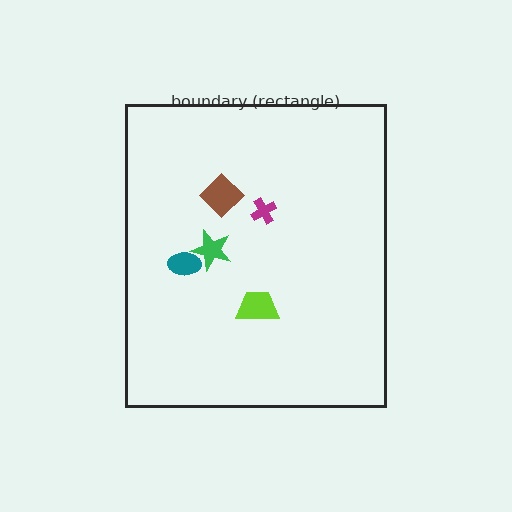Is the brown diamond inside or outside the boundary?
Inside.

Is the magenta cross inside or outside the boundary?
Inside.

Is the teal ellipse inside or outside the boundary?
Inside.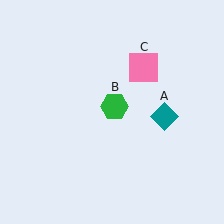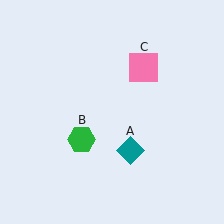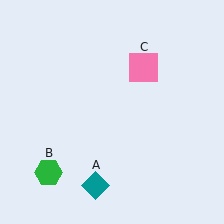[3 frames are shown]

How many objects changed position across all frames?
2 objects changed position: teal diamond (object A), green hexagon (object B).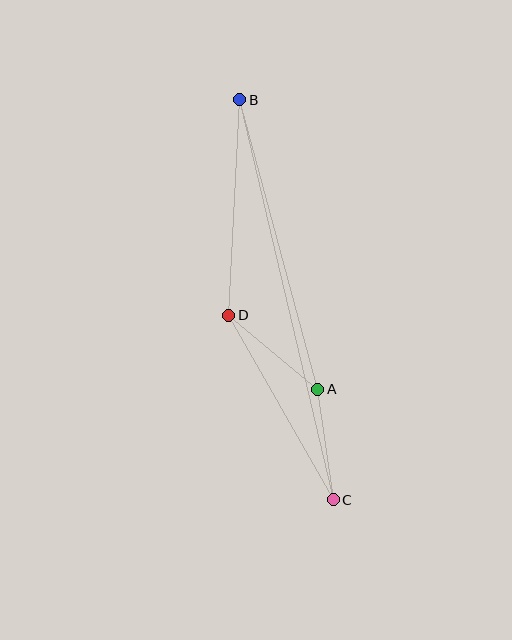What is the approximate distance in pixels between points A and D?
The distance between A and D is approximately 116 pixels.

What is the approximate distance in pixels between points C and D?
The distance between C and D is approximately 212 pixels.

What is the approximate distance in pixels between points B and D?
The distance between B and D is approximately 215 pixels.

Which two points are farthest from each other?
Points B and C are farthest from each other.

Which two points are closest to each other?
Points A and C are closest to each other.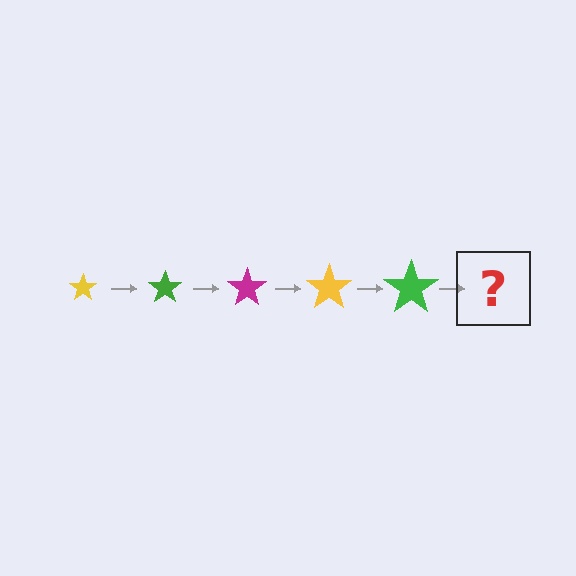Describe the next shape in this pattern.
It should be a magenta star, larger than the previous one.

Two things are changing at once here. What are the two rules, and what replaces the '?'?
The two rules are that the star grows larger each step and the color cycles through yellow, green, and magenta. The '?' should be a magenta star, larger than the previous one.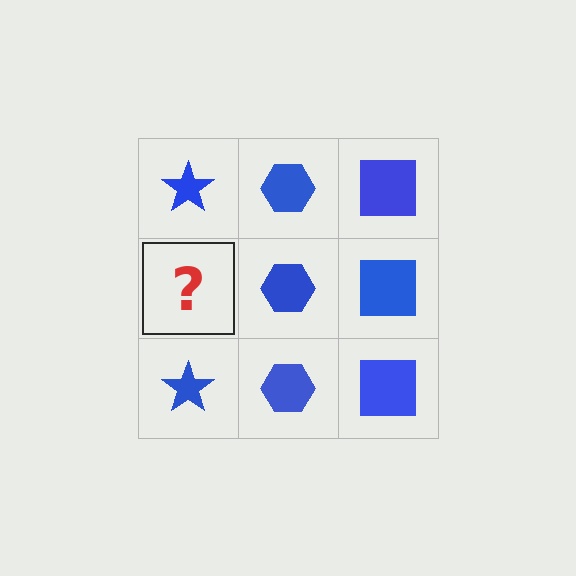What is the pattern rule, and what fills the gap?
The rule is that each column has a consistent shape. The gap should be filled with a blue star.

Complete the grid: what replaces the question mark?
The question mark should be replaced with a blue star.